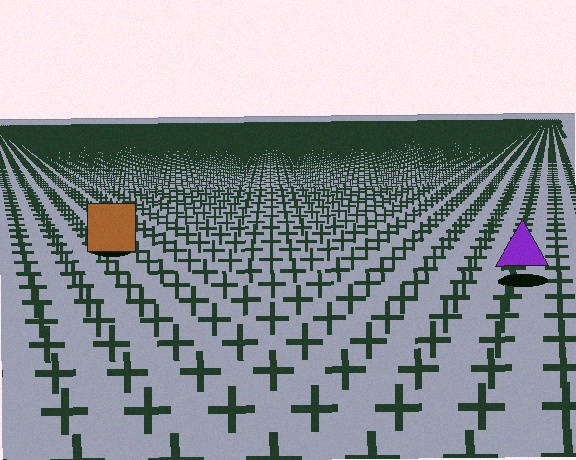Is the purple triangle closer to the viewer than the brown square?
Yes. The purple triangle is closer — you can tell from the texture gradient: the ground texture is coarser near it.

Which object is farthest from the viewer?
The brown square is farthest from the viewer. It appears smaller and the ground texture around it is denser.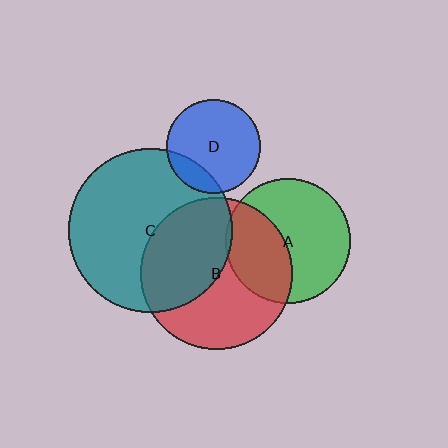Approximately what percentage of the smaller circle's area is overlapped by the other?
Approximately 40%.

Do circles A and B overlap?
Yes.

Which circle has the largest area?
Circle C (teal).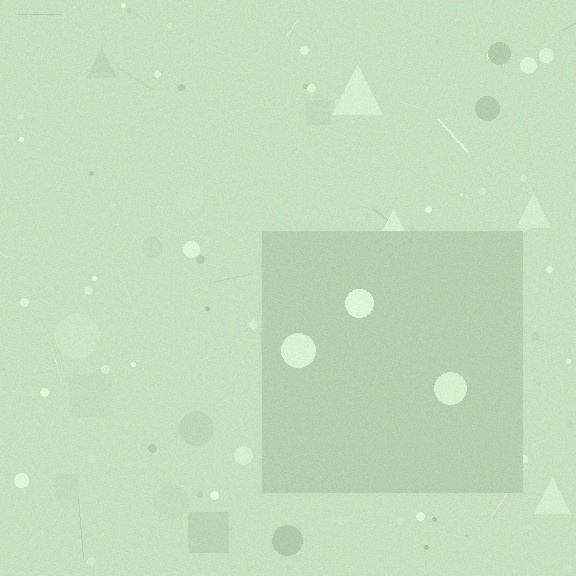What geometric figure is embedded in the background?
A square is embedded in the background.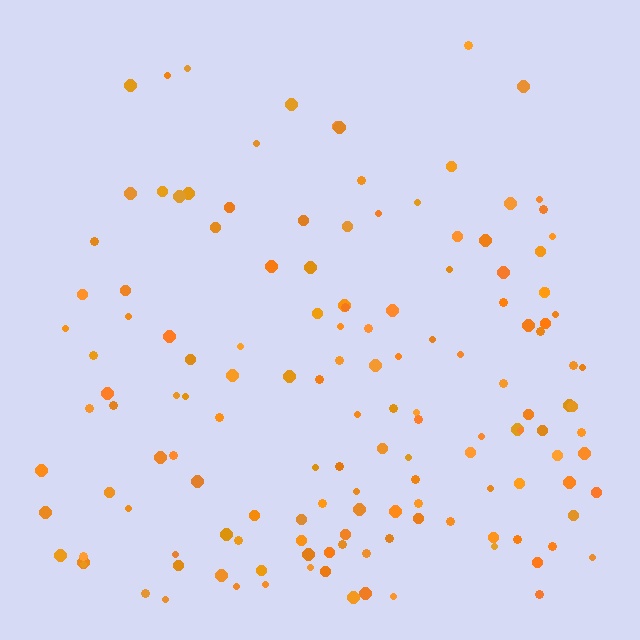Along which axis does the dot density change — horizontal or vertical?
Vertical.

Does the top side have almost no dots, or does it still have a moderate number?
Still a moderate number, just noticeably fewer than the bottom.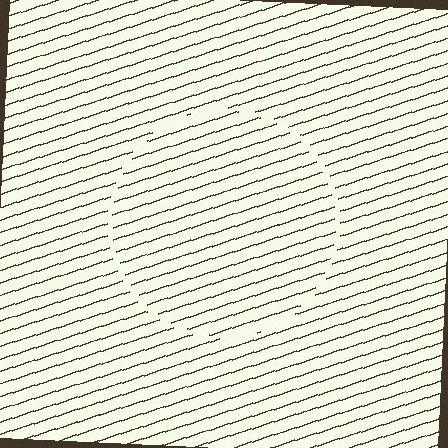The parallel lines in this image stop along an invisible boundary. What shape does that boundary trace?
An illusory circle. The interior of the shape contains the same grating, shifted by half a period — the contour is defined by the phase discontinuity where line-ends from the inner and outer gratings abut.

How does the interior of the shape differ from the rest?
The interior of the shape contains the same grating, shifted by half a period — the contour is defined by the phase discontinuity where line-ends from the inner and outer gratings abut.